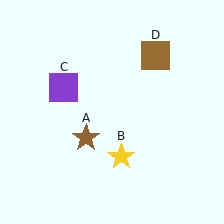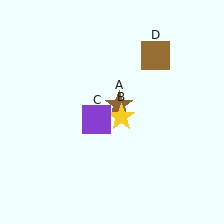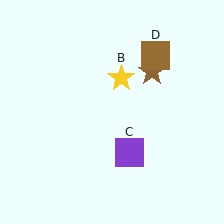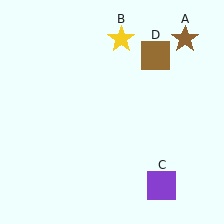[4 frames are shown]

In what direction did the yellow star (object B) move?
The yellow star (object B) moved up.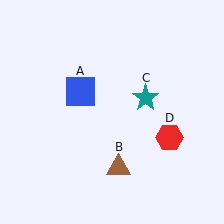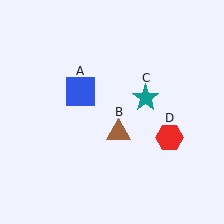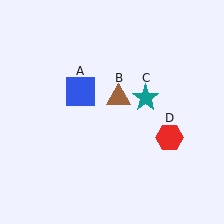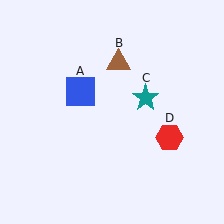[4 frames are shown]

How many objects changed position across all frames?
1 object changed position: brown triangle (object B).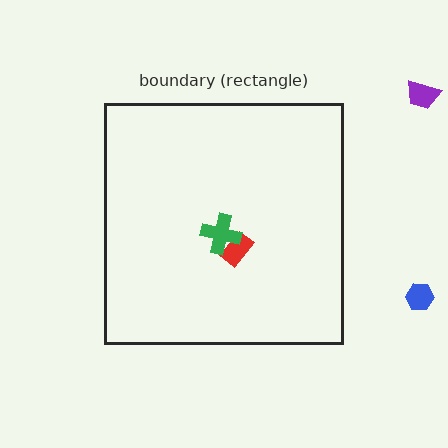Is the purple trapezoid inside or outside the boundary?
Outside.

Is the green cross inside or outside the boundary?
Inside.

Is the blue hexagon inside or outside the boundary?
Outside.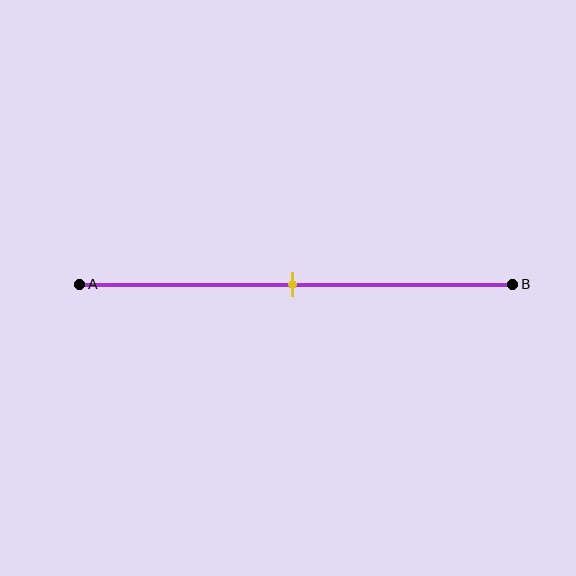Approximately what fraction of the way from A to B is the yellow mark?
The yellow mark is approximately 50% of the way from A to B.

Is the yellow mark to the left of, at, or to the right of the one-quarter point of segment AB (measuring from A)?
The yellow mark is to the right of the one-quarter point of segment AB.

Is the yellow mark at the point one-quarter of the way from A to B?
No, the mark is at about 50% from A, not at the 25% one-quarter point.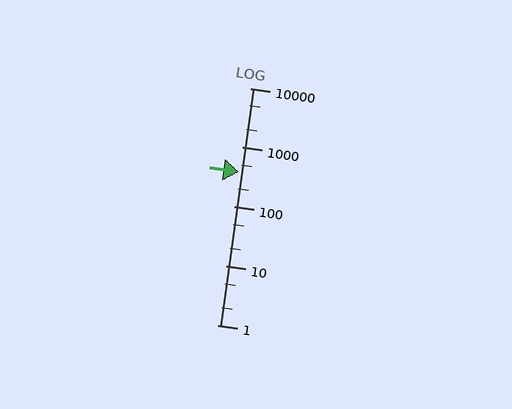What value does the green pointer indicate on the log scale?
The pointer indicates approximately 380.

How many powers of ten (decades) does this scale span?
The scale spans 4 decades, from 1 to 10000.